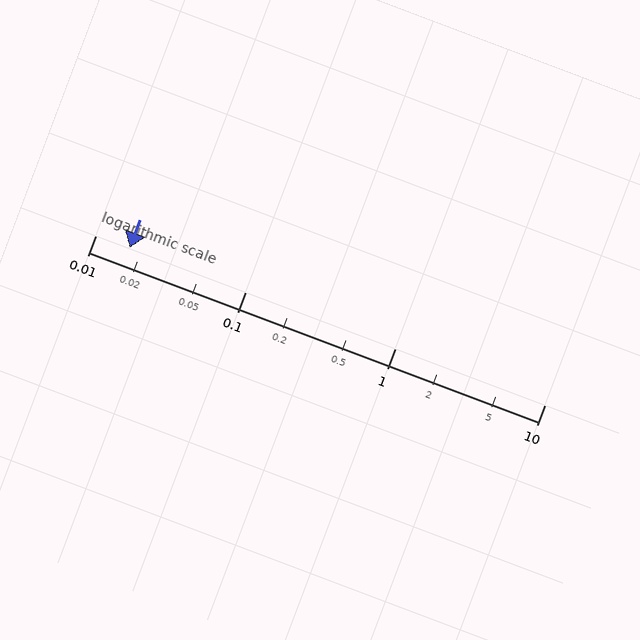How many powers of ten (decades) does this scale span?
The scale spans 3 decades, from 0.01 to 10.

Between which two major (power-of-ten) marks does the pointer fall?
The pointer is between 0.01 and 0.1.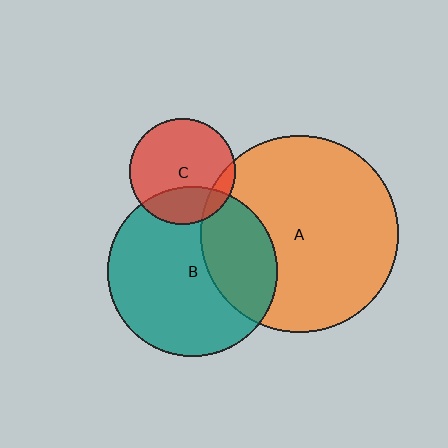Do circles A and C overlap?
Yes.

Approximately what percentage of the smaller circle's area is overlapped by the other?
Approximately 10%.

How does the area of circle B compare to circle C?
Approximately 2.6 times.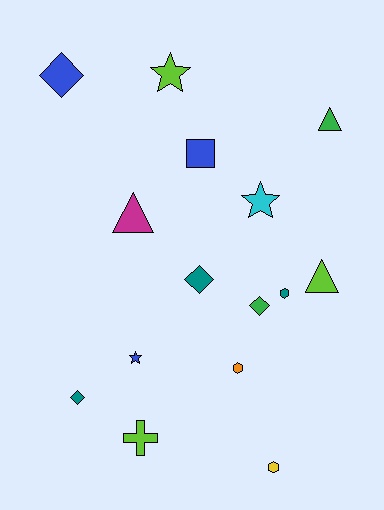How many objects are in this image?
There are 15 objects.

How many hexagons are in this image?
There are 3 hexagons.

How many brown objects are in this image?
There are no brown objects.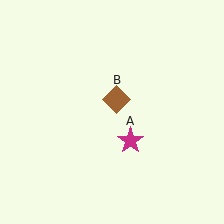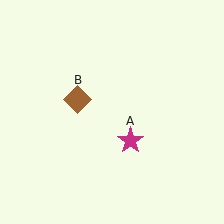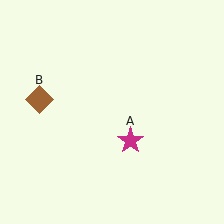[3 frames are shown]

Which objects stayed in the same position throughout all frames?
Magenta star (object A) remained stationary.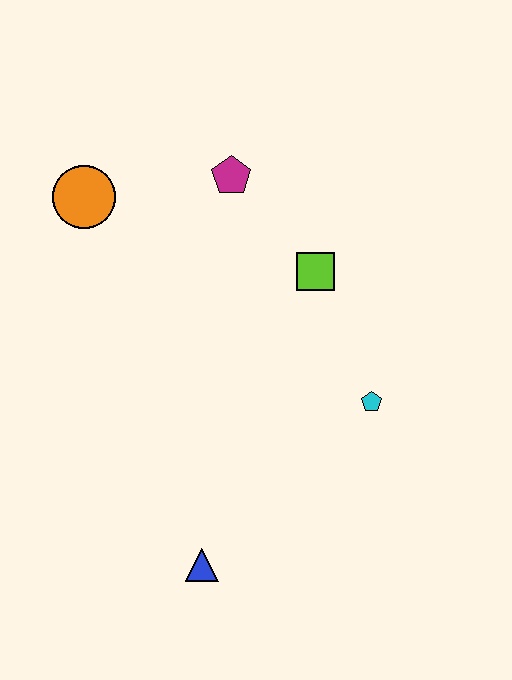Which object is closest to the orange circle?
The magenta pentagon is closest to the orange circle.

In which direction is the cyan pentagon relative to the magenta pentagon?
The cyan pentagon is below the magenta pentagon.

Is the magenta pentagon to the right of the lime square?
No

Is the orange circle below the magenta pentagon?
Yes